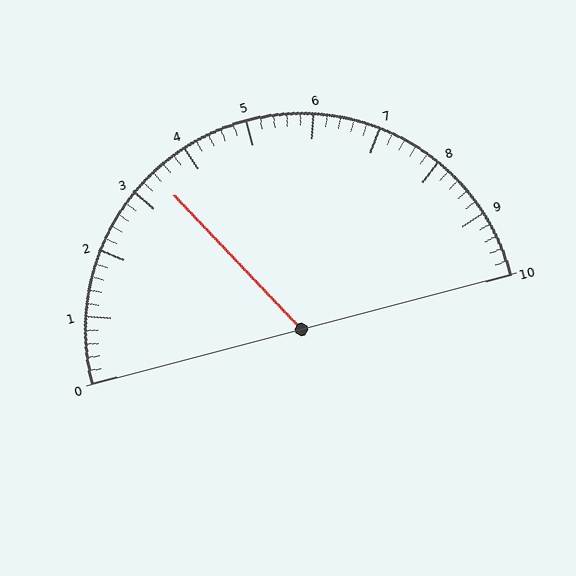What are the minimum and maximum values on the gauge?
The gauge ranges from 0 to 10.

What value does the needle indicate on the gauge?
The needle indicates approximately 3.4.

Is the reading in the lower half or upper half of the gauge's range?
The reading is in the lower half of the range (0 to 10).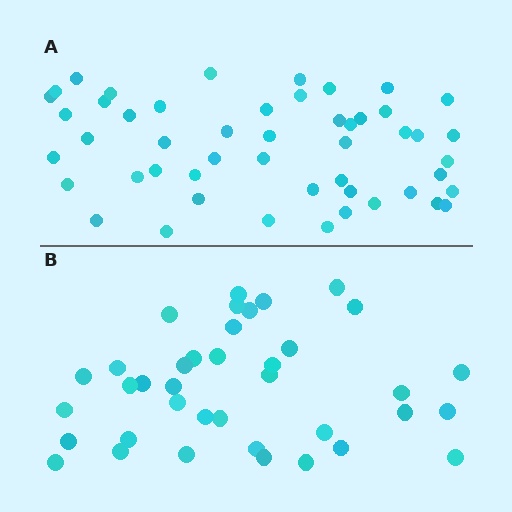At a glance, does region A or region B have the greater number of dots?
Region A (the top region) has more dots.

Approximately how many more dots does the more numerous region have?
Region A has roughly 12 or so more dots than region B.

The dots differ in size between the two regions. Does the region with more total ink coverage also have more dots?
No. Region B has more total ink coverage because its dots are larger, but region A actually contains more individual dots. Total area can be misleading — the number of items is what matters here.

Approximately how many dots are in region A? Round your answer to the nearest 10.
About 50 dots.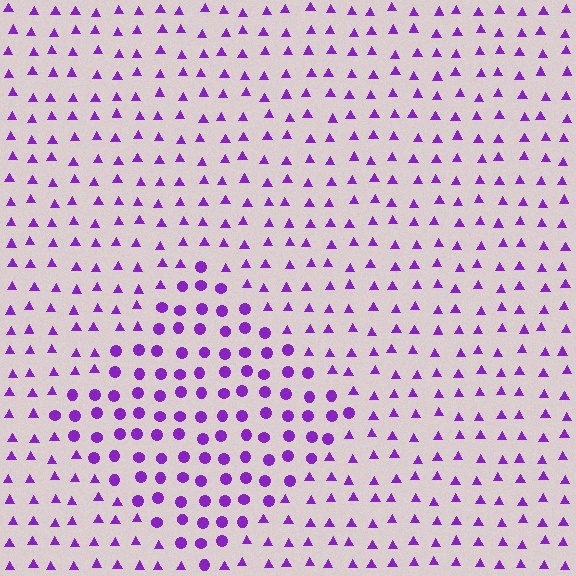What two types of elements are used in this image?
The image uses circles inside the diamond region and triangles outside it.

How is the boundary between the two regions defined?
The boundary is defined by a change in element shape: circles inside vs. triangles outside. All elements share the same color and spacing.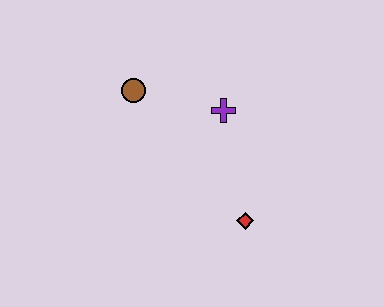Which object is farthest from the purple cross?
The red diamond is farthest from the purple cross.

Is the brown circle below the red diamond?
No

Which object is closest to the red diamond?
The purple cross is closest to the red diamond.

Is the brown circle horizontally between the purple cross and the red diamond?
No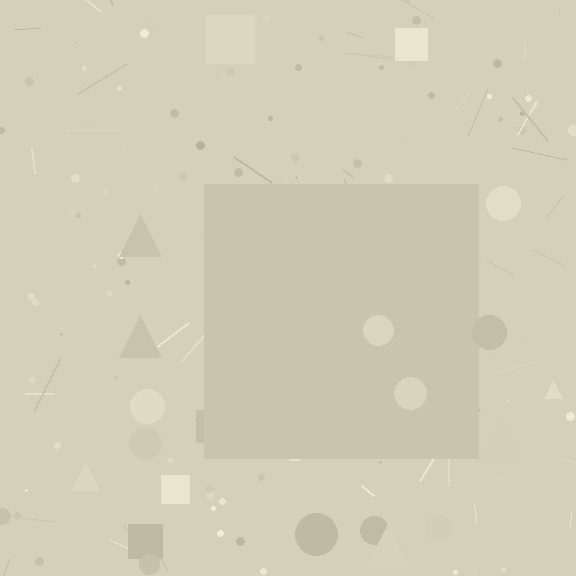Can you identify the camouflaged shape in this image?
The camouflaged shape is a square.